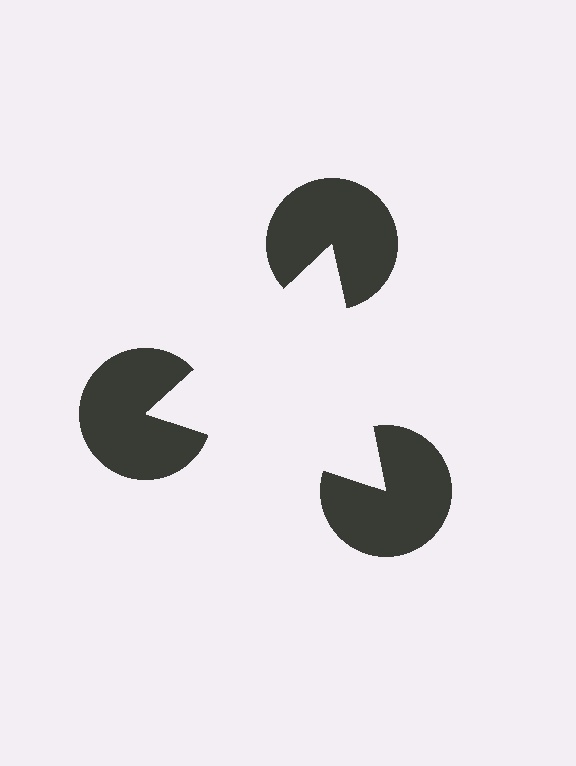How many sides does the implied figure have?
3 sides.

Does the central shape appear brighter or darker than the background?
It typically appears slightly brighter than the background, even though no actual brightness change is drawn.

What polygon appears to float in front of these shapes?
An illusory triangle — its edges are inferred from the aligned wedge cuts in the pac-man discs, not physically drawn.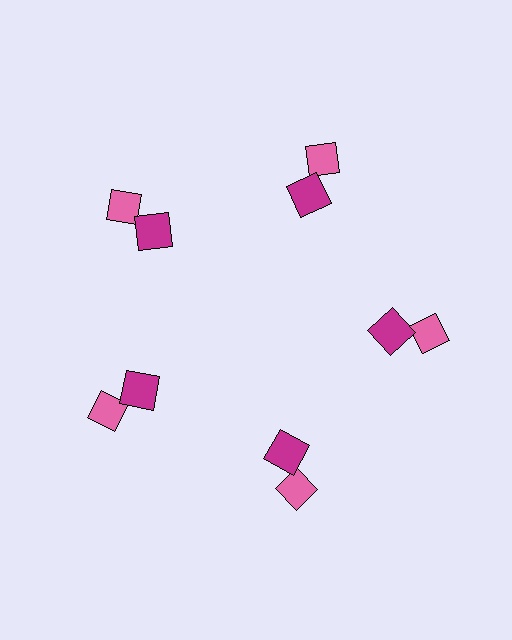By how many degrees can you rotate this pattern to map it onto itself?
The pattern maps onto itself every 72 degrees of rotation.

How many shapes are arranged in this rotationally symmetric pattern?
There are 10 shapes, arranged in 5 groups of 2.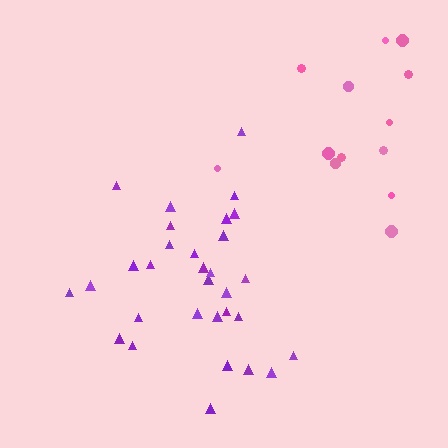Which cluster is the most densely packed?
Purple.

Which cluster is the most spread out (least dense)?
Pink.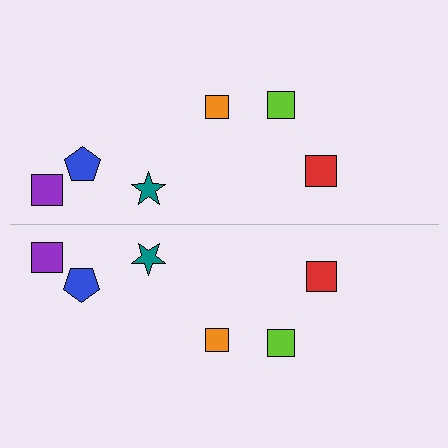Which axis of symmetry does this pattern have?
The pattern has a horizontal axis of symmetry running through the center of the image.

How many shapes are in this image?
There are 12 shapes in this image.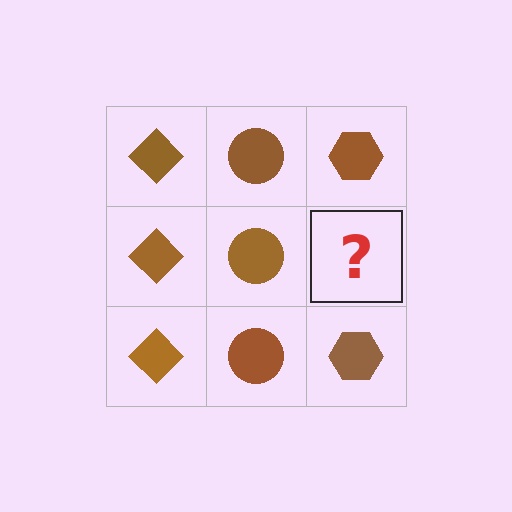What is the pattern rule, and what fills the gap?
The rule is that each column has a consistent shape. The gap should be filled with a brown hexagon.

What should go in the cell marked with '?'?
The missing cell should contain a brown hexagon.